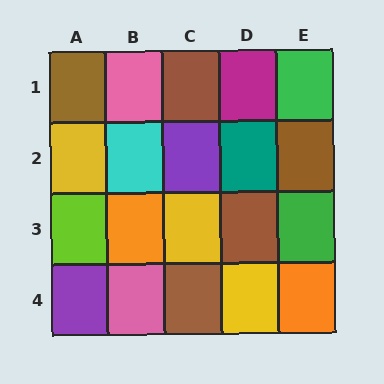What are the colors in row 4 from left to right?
Purple, pink, brown, yellow, orange.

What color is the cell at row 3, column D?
Brown.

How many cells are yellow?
3 cells are yellow.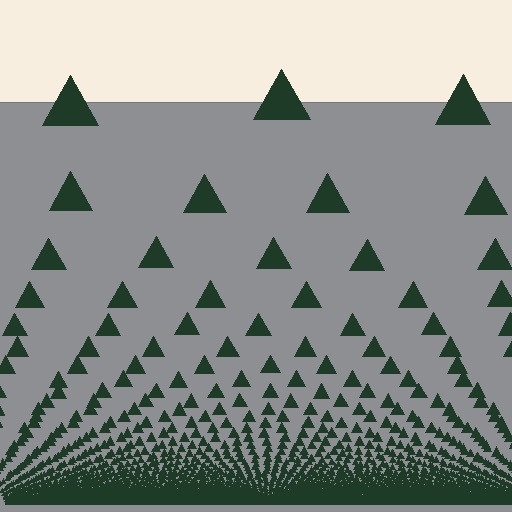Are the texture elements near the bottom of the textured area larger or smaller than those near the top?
Smaller. The gradient is inverted — elements near the bottom are smaller and denser.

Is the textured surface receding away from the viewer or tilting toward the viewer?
The surface appears to tilt toward the viewer. Texture elements get larger and sparser toward the top.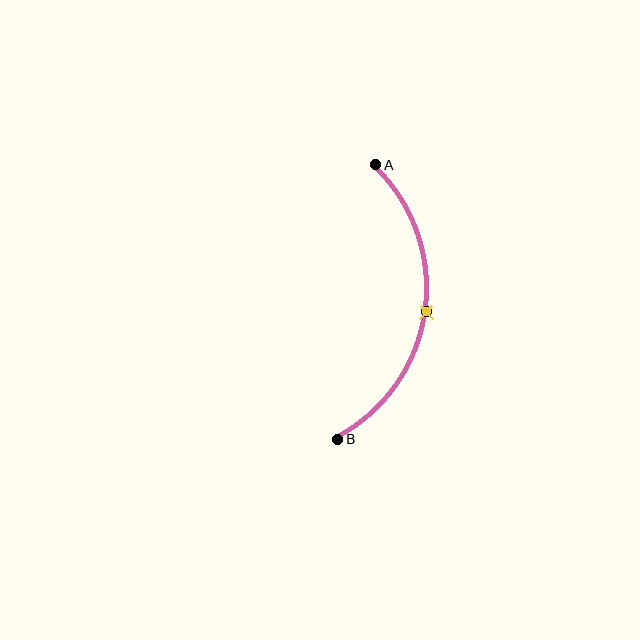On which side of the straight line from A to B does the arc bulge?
The arc bulges to the right of the straight line connecting A and B.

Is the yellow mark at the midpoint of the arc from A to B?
Yes. The yellow mark lies on the arc at equal arc-length from both A and B — it is the arc midpoint.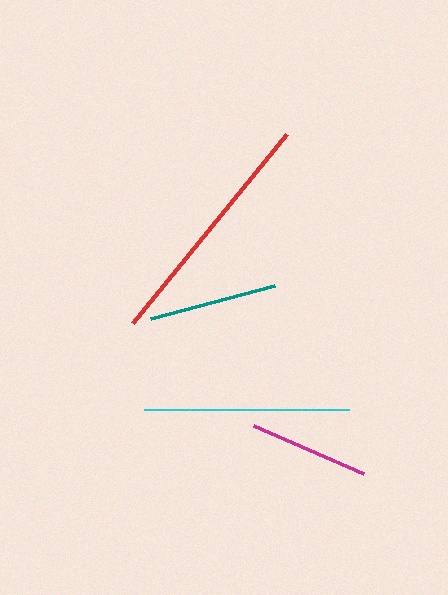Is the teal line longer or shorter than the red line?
The red line is longer than the teal line.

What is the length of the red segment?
The red segment is approximately 243 pixels long.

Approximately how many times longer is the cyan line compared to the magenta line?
The cyan line is approximately 1.7 times the length of the magenta line.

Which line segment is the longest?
The red line is the longest at approximately 243 pixels.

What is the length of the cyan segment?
The cyan segment is approximately 205 pixels long.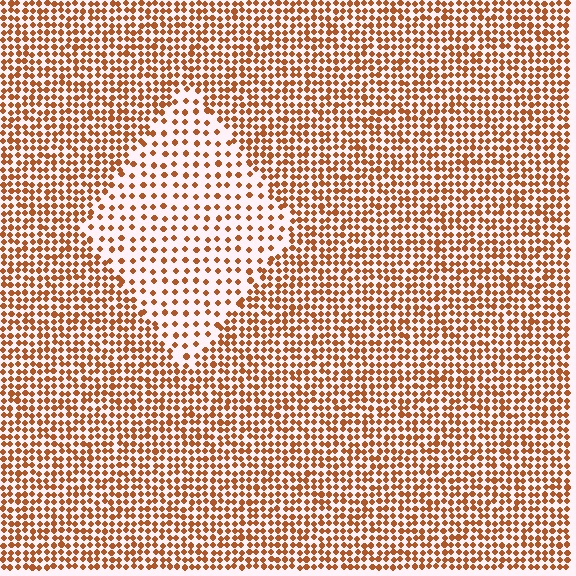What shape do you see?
I see a diamond.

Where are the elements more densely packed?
The elements are more densely packed outside the diamond boundary.